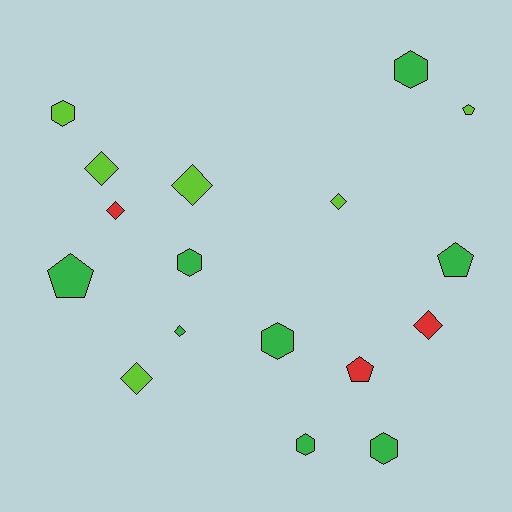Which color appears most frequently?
Green, with 8 objects.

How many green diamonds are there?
There is 1 green diamond.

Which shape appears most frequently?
Diamond, with 7 objects.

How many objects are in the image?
There are 17 objects.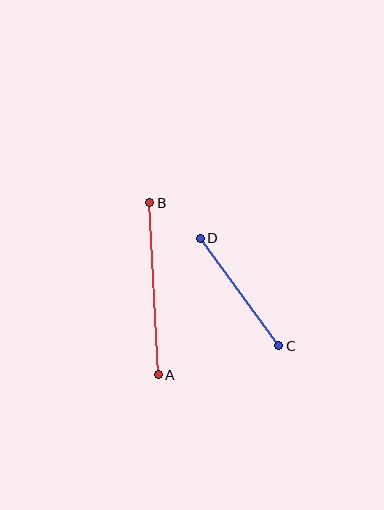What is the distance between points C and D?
The distance is approximately 133 pixels.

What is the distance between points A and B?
The distance is approximately 172 pixels.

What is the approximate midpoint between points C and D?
The midpoint is at approximately (239, 292) pixels.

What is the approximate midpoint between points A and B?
The midpoint is at approximately (154, 289) pixels.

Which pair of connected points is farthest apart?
Points A and B are farthest apart.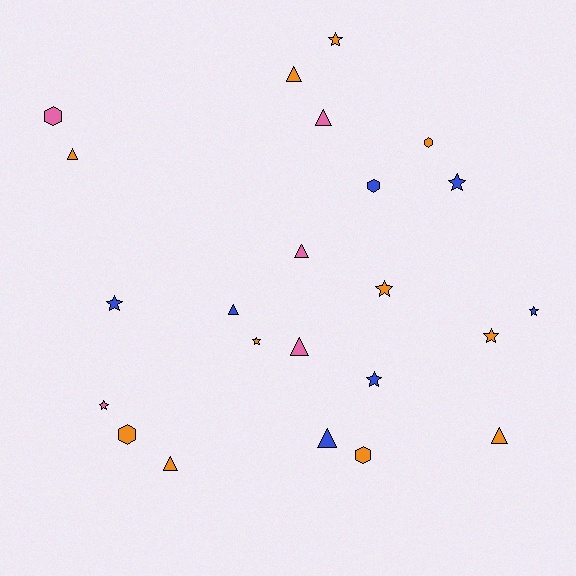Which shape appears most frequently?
Triangle, with 9 objects.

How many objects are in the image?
There are 23 objects.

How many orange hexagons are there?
There are 3 orange hexagons.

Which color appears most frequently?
Orange, with 11 objects.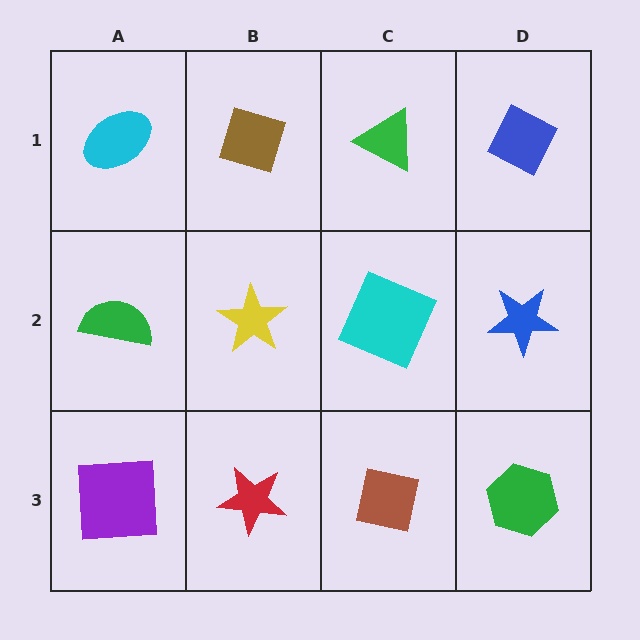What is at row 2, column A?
A green semicircle.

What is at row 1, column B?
A brown diamond.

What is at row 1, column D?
A blue diamond.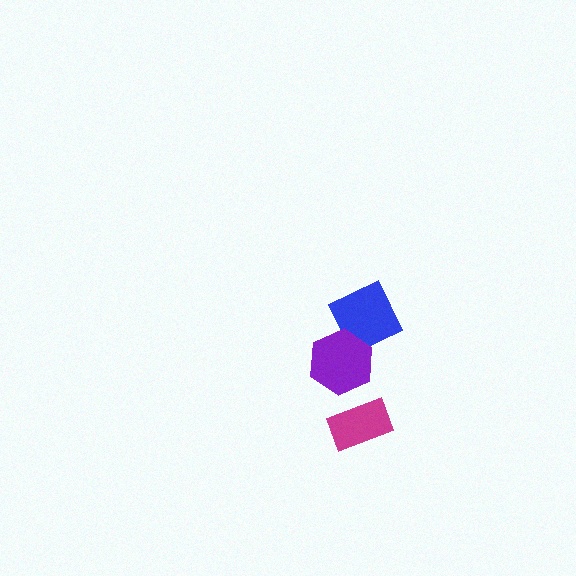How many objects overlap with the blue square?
1 object overlaps with the blue square.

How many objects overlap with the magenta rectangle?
0 objects overlap with the magenta rectangle.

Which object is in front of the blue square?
The purple hexagon is in front of the blue square.